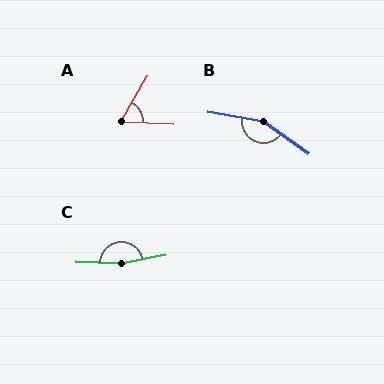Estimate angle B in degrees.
Approximately 154 degrees.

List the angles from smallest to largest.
A (62°), B (154°), C (168°).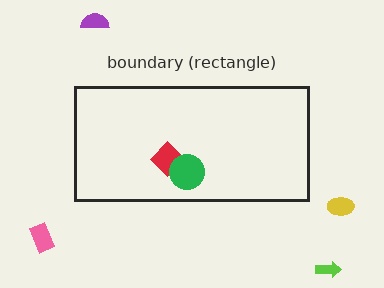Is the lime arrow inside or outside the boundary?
Outside.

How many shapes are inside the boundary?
2 inside, 4 outside.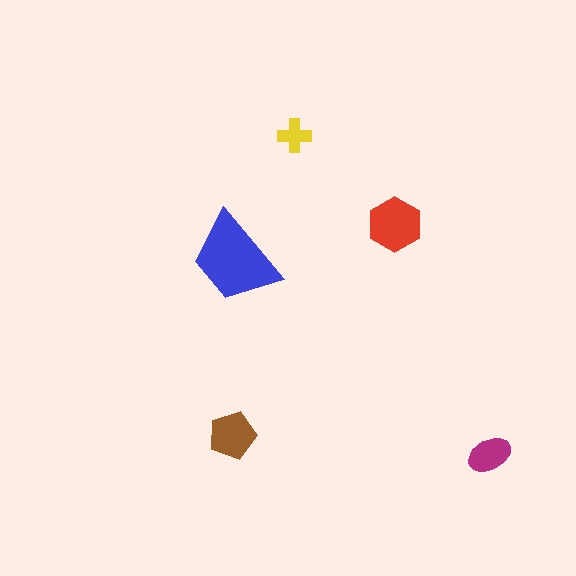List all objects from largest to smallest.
The blue trapezoid, the red hexagon, the brown pentagon, the magenta ellipse, the yellow cross.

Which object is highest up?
The yellow cross is topmost.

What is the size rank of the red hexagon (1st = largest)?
2nd.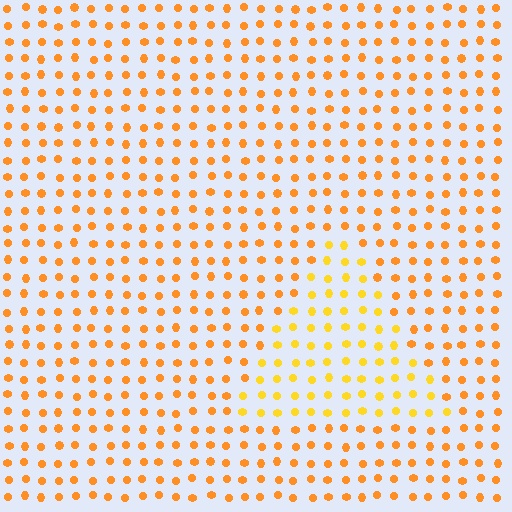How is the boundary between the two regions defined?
The boundary is defined purely by a slight shift in hue (about 20 degrees). Spacing, size, and orientation are identical on both sides.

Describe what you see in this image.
The image is filled with small orange elements in a uniform arrangement. A triangle-shaped region is visible where the elements are tinted to a slightly different hue, forming a subtle color boundary.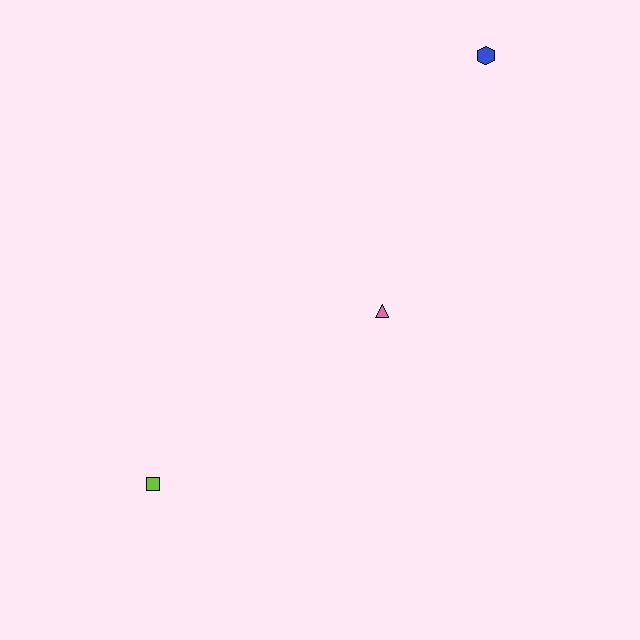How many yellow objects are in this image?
There are no yellow objects.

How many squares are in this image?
There is 1 square.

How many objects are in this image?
There are 3 objects.